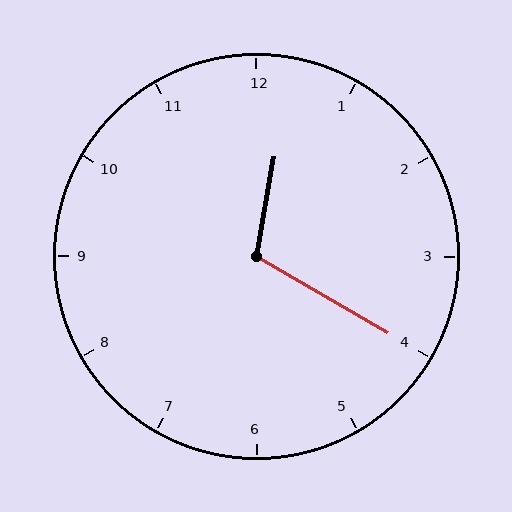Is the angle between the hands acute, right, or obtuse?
It is obtuse.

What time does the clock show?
12:20.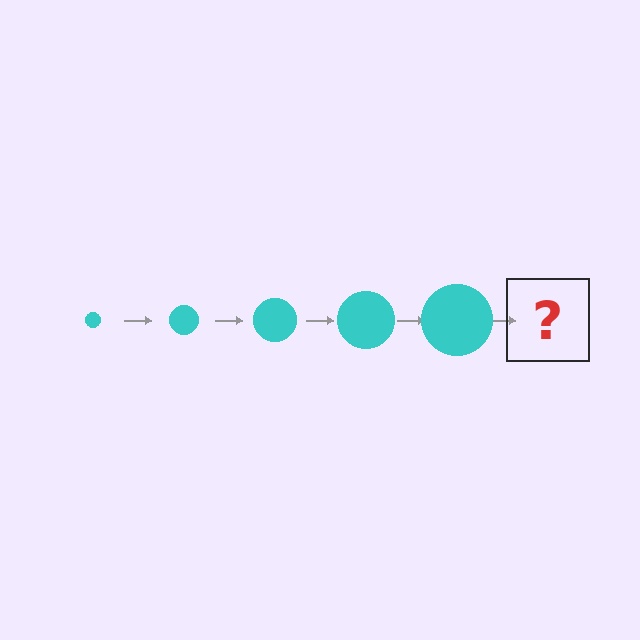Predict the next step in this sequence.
The next step is a cyan circle, larger than the previous one.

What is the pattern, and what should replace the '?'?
The pattern is that the circle gets progressively larger each step. The '?' should be a cyan circle, larger than the previous one.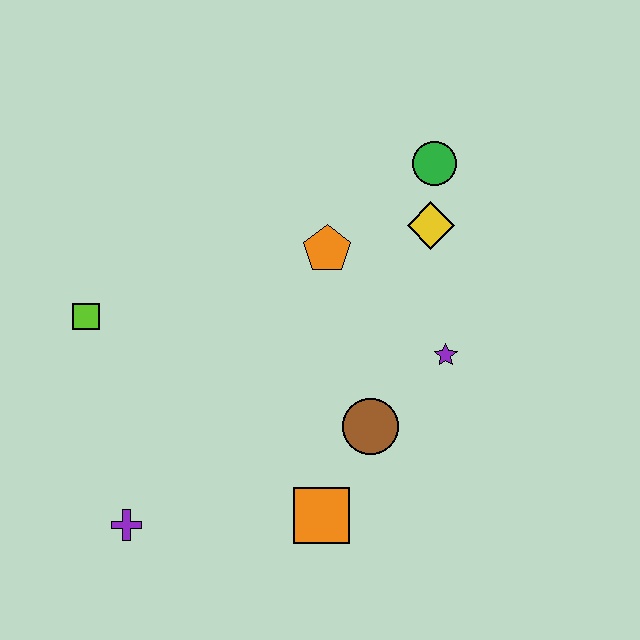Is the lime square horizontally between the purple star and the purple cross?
No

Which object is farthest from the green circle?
The purple cross is farthest from the green circle.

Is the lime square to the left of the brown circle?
Yes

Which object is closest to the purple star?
The brown circle is closest to the purple star.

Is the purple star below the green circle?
Yes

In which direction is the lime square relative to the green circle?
The lime square is to the left of the green circle.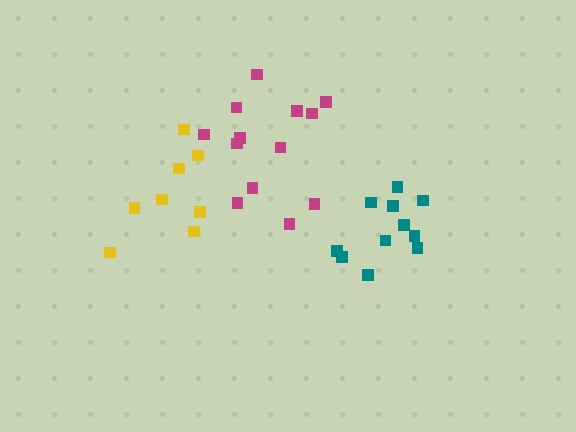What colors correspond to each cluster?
The clusters are colored: teal, magenta, yellow.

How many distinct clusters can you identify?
There are 3 distinct clusters.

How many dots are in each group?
Group 1: 11 dots, Group 2: 13 dots, Group 3: 8 dots (32 total).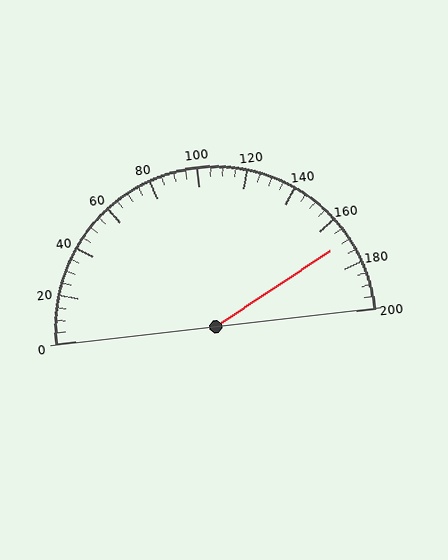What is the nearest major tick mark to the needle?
The nearest major tick mark is 160.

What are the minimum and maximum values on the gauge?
The gauge ranges from 0 to 200.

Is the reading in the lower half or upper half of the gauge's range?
The reading is in the upper half of the range (0 to 200).